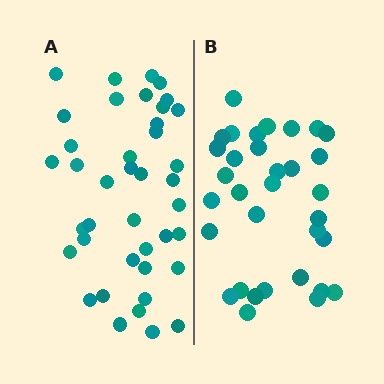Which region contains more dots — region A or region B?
Region A (the left region) has more dots.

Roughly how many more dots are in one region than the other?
Region A has roughly 8 or so more dots than region B.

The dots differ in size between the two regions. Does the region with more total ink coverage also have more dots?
No. Region B has more total ink coverage because its dots are larger, but region A actually contains more individual dots. Total area can be misleading — the number of items is what matters here.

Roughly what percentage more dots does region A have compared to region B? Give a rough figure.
About 20% more.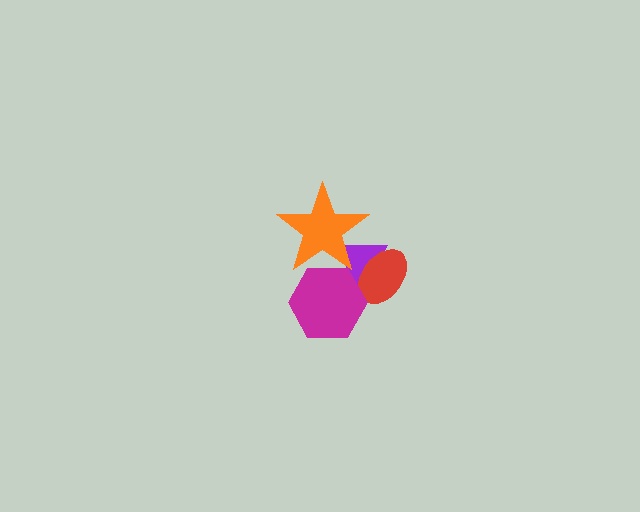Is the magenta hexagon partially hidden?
Yes, it is partially covered by another shape.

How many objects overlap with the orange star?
2 objects overlap with the orange star.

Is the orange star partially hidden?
No, no other shape covers it.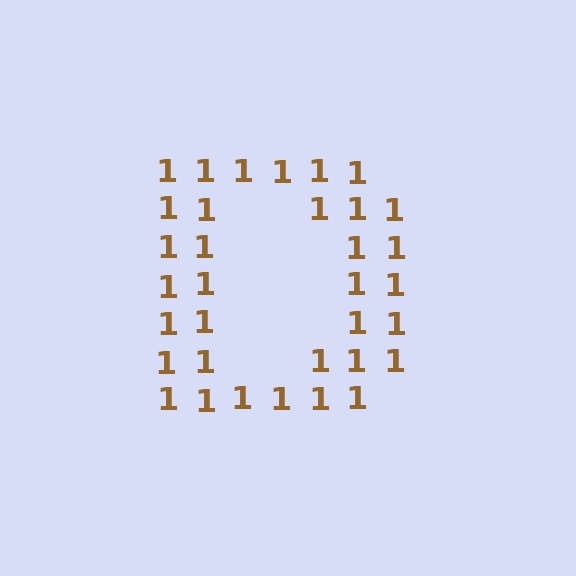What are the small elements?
The small elements are digit 1's.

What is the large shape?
The large shape is the letter D.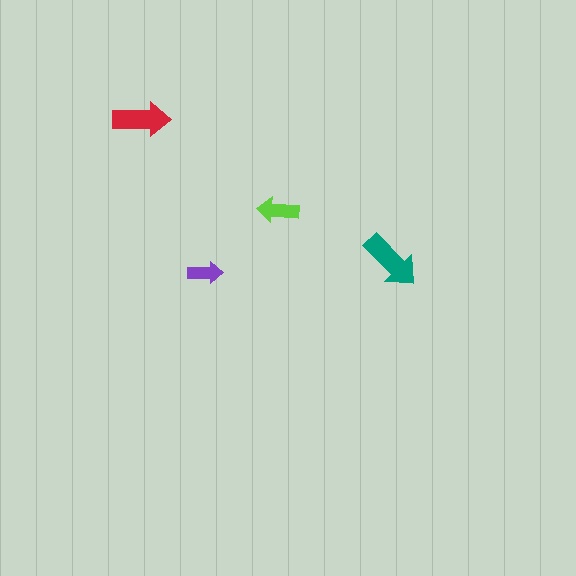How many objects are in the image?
There are 4 objects in the image.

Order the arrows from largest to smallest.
the teal one, the red one, the lime one, the purple one.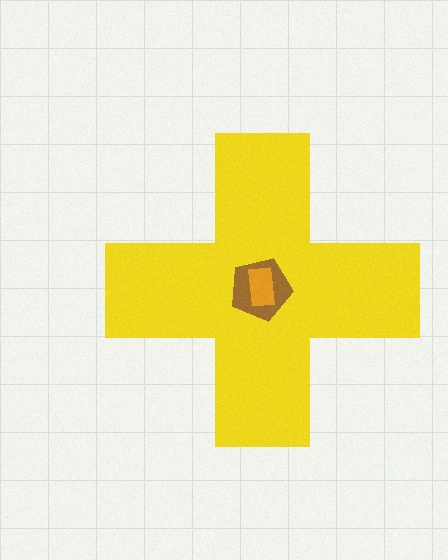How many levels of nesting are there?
3.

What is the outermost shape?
The yellow cross.